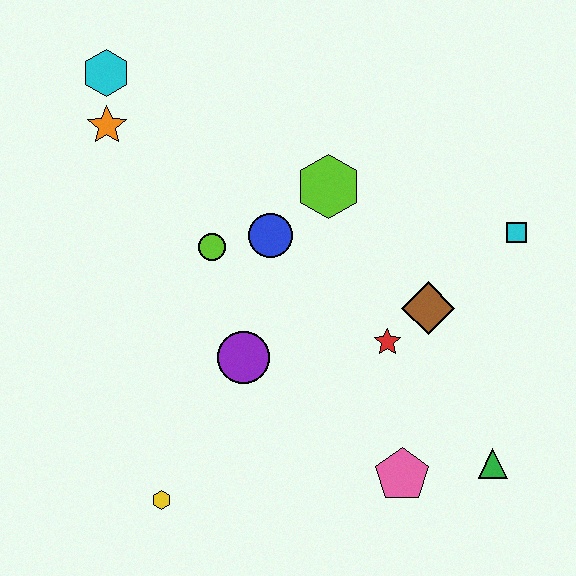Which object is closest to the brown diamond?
The red star is closest to the brown diamond.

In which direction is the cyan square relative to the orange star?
The cyan square is to the right of the orange star.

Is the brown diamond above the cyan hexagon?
No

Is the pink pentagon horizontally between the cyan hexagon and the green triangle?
Yes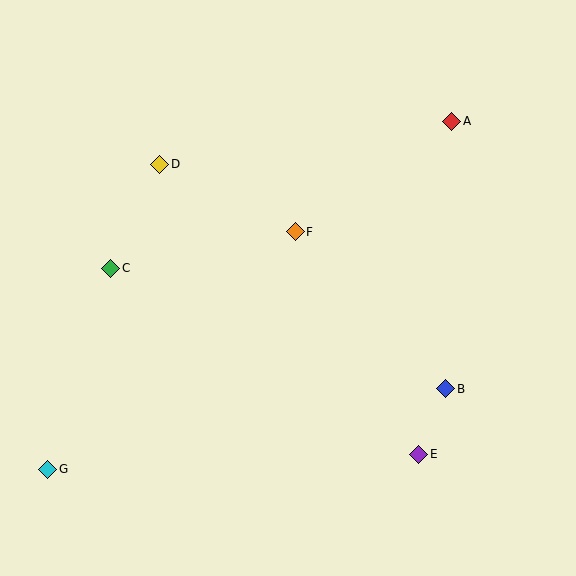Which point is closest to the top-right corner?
Point A is closest to the top-right corner.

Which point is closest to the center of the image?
Point F at (295, 232) is closest to the center.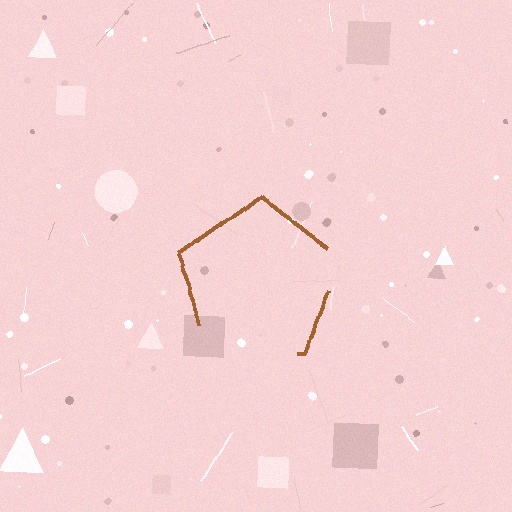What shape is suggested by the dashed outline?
The dashed outline suggests a pentagon.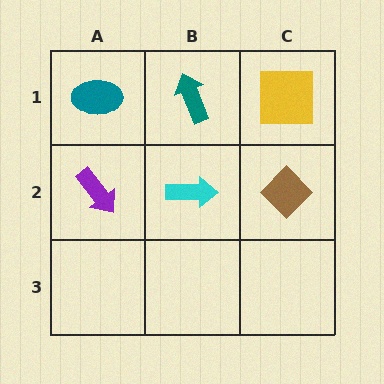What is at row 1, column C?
A yellow square.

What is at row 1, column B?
A teal arrow.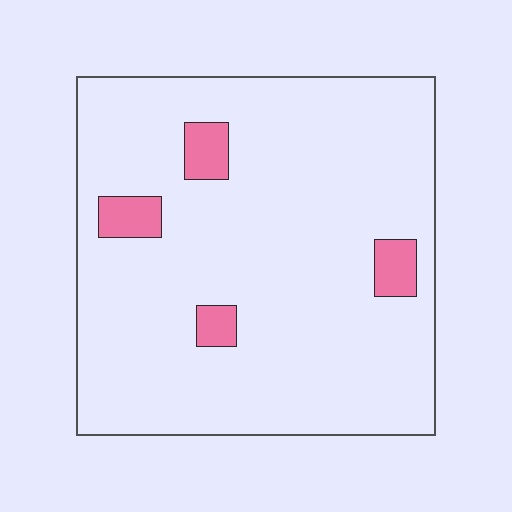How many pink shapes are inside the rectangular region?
4.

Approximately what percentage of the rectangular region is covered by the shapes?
Approximately 5%.